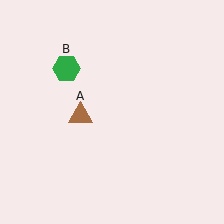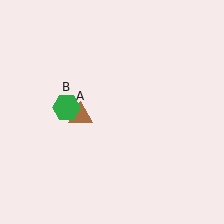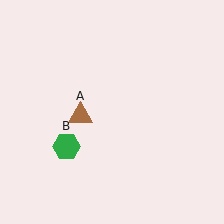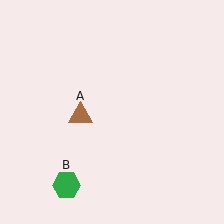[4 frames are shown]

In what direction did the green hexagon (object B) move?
The green hexagon (object B) moved down.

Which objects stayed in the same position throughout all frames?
Brown triangle (object A) remained stationary.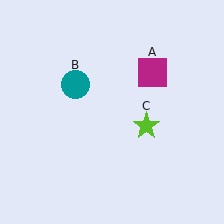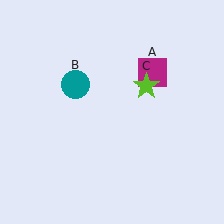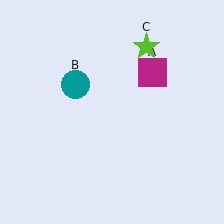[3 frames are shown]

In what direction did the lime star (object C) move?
The lime star (object C) moved up.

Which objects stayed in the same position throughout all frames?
Magenta square (object A) and teal circle (object B) remained stationary.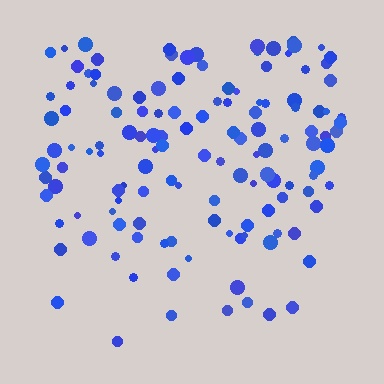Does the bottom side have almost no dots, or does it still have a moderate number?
Still a moderate number, just noticeably fewer than the top.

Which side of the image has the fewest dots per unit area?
The bottom.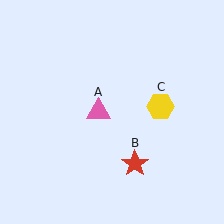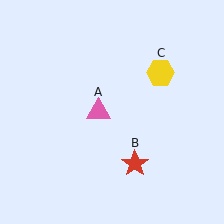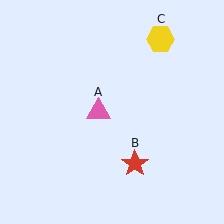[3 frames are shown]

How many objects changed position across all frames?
1 object changed position: yellow hexagon (object C).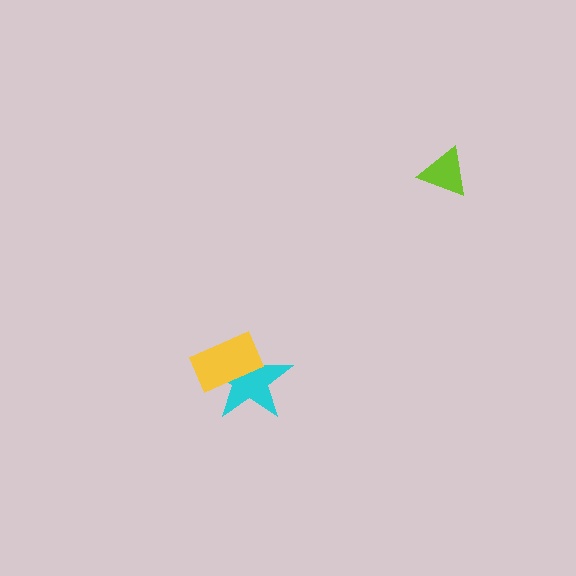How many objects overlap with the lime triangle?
0 objects overlap with the lime triangle.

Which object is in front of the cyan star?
The yellow rectangle is in front of the cyan star.